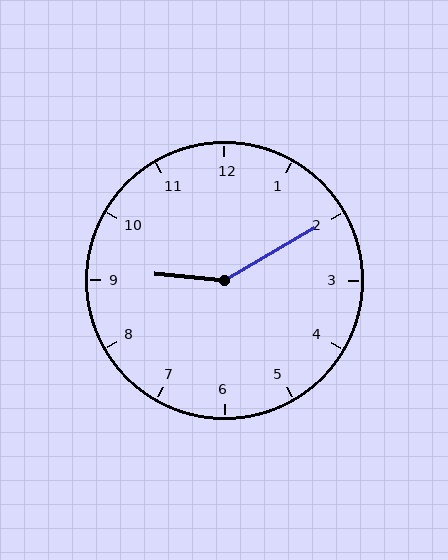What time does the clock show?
9:10.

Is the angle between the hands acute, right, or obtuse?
It is obtuse.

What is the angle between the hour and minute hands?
Approximately 145 degrees.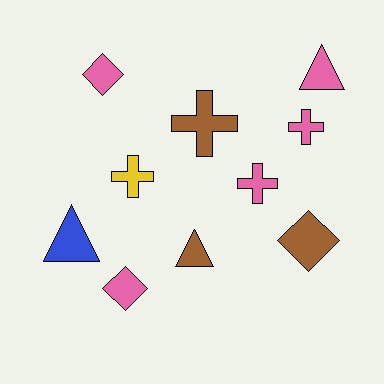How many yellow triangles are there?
There are no yellow triangles.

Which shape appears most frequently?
Cross, with 4 objects.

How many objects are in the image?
There are 10 objects.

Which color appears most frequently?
Pink, with 5 objects.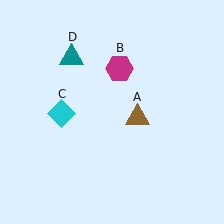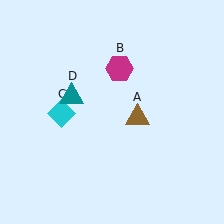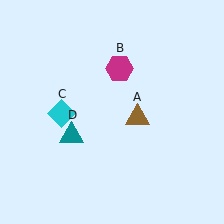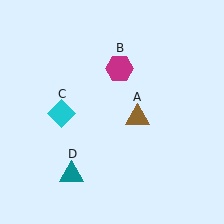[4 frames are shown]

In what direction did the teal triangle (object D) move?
The teal triangle (object D) moved down.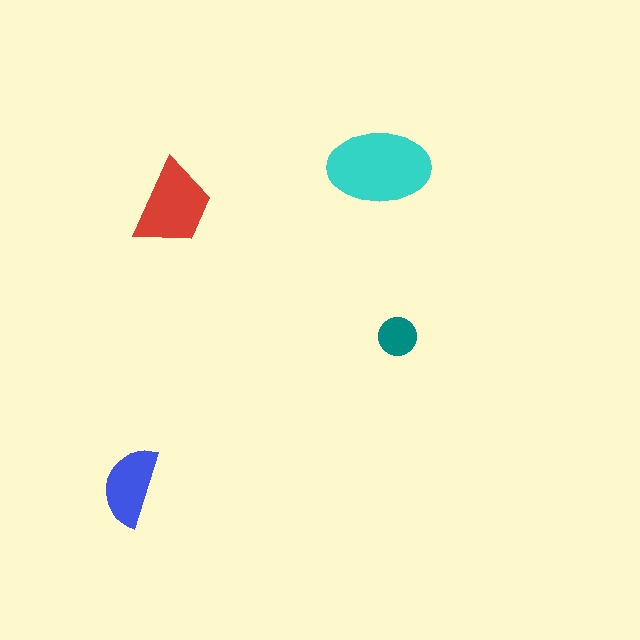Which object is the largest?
The cyan ellipse.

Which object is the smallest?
The teal circle.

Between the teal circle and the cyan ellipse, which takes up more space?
The cyan ellipse.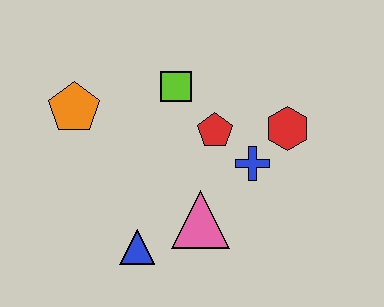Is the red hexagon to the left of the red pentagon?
No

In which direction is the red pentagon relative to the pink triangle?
The red pentagon is above the pink triangle.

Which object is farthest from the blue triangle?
The red hexagon is farthest from the blue triangle.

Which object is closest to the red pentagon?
The blue cross is closest to the red pentagon.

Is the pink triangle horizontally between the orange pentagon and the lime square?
No